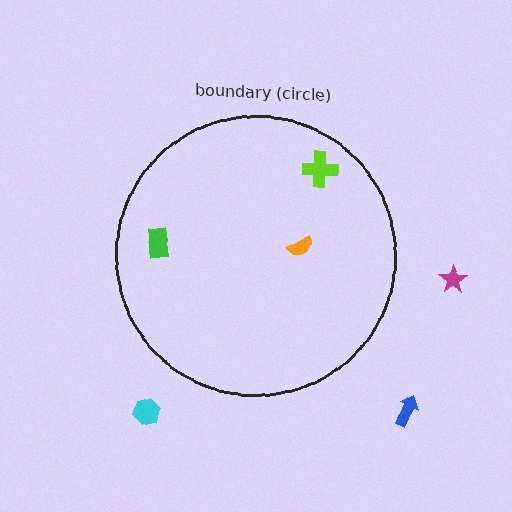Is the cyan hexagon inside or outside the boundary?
Outside.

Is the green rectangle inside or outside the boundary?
Inside.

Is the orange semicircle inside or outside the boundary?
Inside.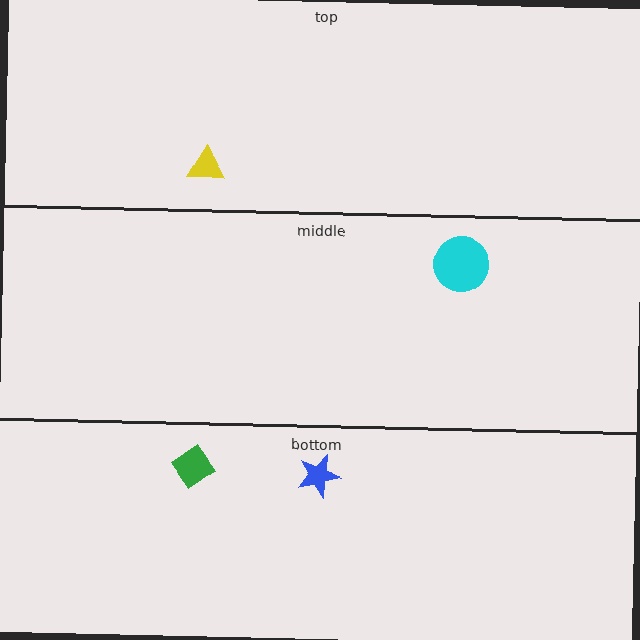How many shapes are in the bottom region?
2.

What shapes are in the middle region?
The cyan circle.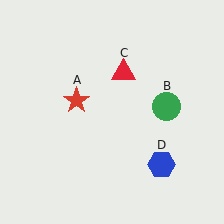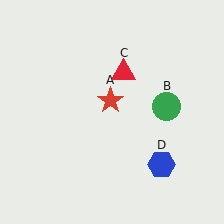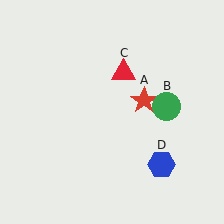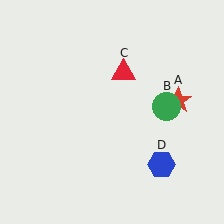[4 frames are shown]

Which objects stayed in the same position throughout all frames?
Green circle (object B) and red triangle (object C) and blue hexagon (object D) remained stationary.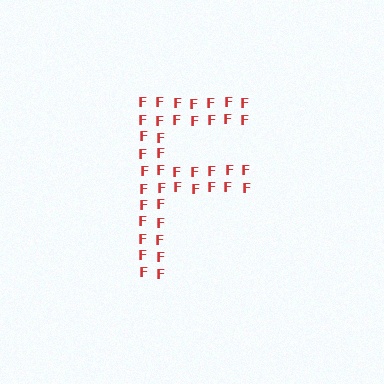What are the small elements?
The small elements are letter F's.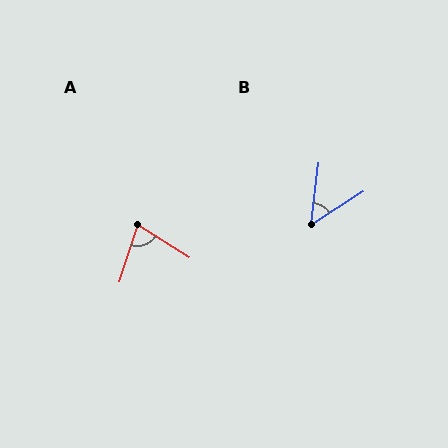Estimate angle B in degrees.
Approximately 51 degrees.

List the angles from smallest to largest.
B (51°), A (75°).